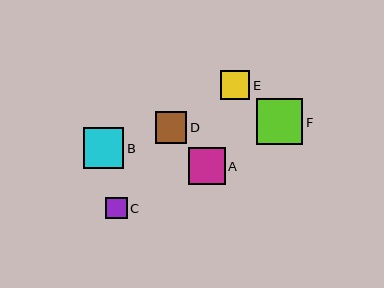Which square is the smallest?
Square C is the smallest with a size of approximately 22 pixels.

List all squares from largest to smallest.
From largest to smallest: F, B, A, D, E, C.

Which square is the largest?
Square F is the largest with a size of approximately 46 pixels.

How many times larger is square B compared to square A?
Square B is approximately 1.1 times the size of square A.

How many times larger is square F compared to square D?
Square F is approximately 1.5 times the size of square D.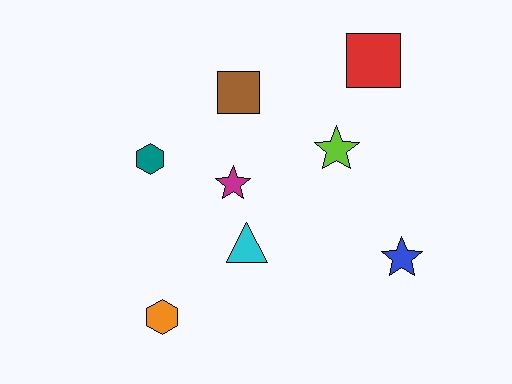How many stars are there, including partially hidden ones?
There are 3 stars.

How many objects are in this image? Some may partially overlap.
There are 8 objects.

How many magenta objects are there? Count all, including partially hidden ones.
There is 1 magenta object.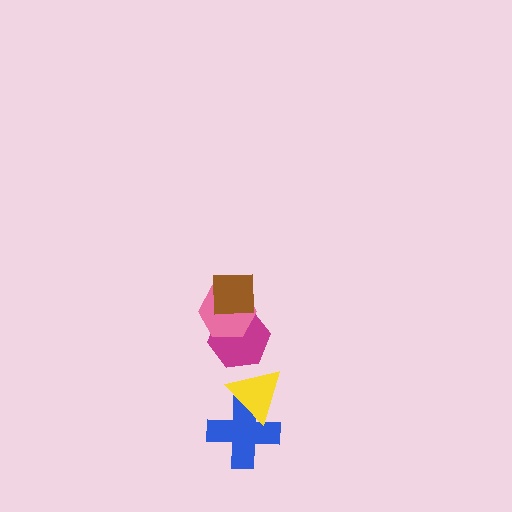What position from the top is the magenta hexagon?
The magenta hexagon is 3rd from the top.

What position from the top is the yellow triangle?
The yellow triangle is 4th from the top.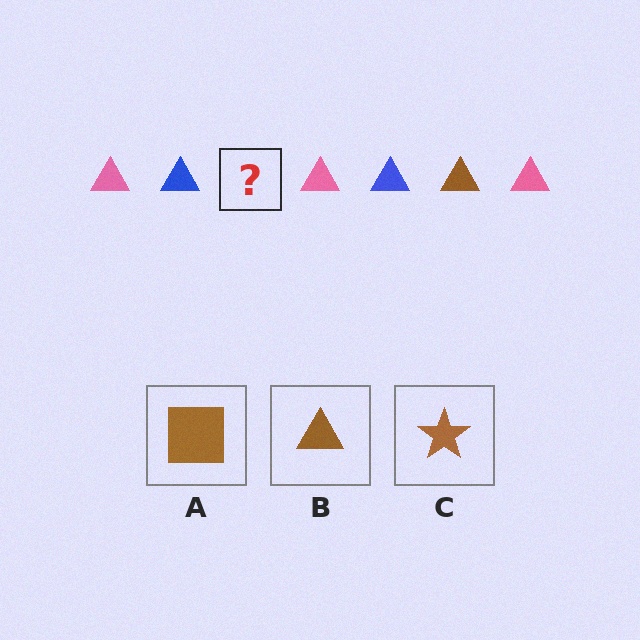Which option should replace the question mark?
Option B.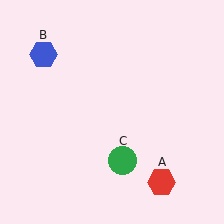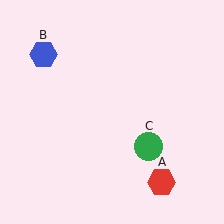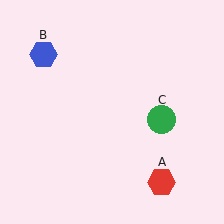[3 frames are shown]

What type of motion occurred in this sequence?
The green circle (object C) rotated counterclockwise around the center of the scene.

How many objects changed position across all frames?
1 object changed position: green circle (object C).